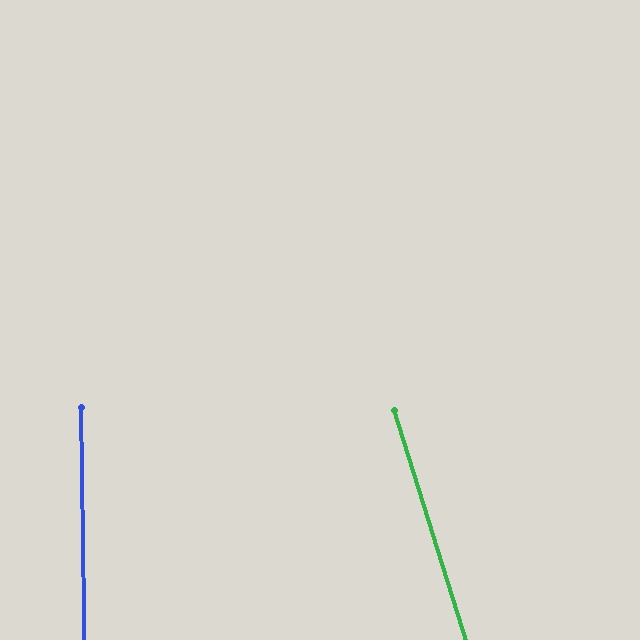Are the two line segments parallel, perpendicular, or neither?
Neither parallel nor perpendicular — they differ by about 16°.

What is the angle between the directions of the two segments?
Approximately 16 degrees.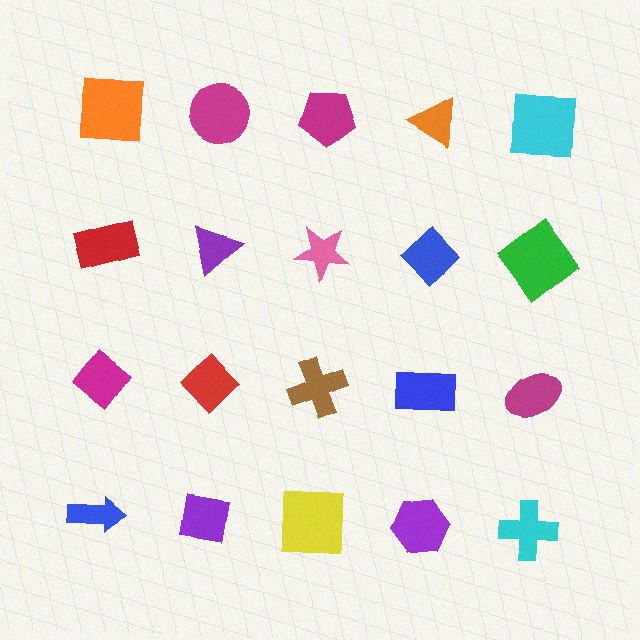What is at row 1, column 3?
A magenta pentagon.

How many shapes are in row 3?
5 shapes.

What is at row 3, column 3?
A brown cross.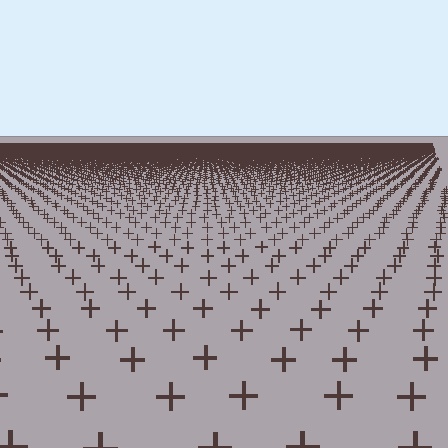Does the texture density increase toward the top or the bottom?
Density increases toward the top.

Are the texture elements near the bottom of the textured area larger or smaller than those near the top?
Larger. Near the bottom, elements are closer to the viewer and appear at a bigger on-screen size.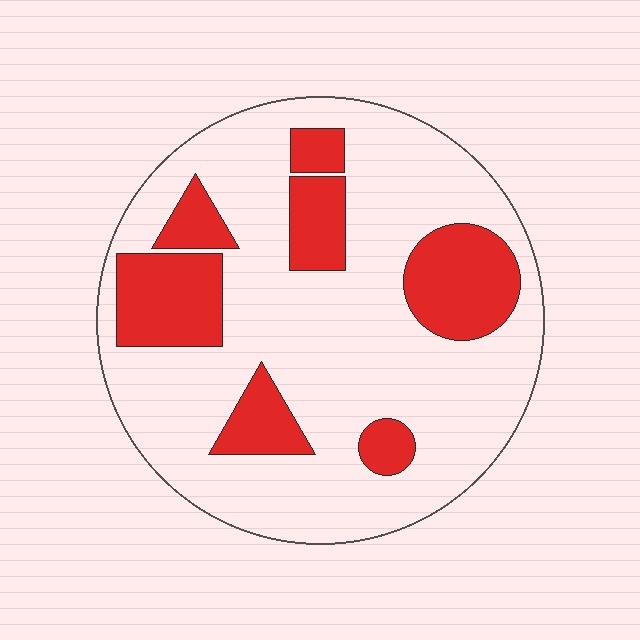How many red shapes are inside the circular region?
7.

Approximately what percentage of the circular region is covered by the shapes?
Approximately 25%.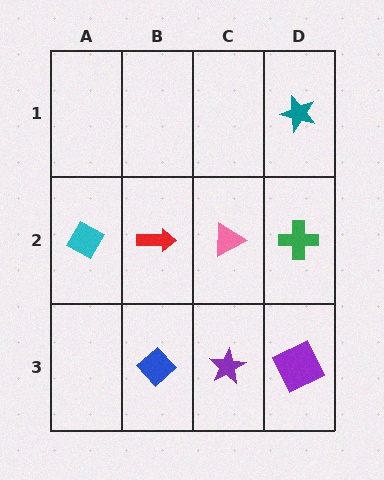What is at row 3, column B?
A blue diamond.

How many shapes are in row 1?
1 shape.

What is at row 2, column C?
A pink triangle.